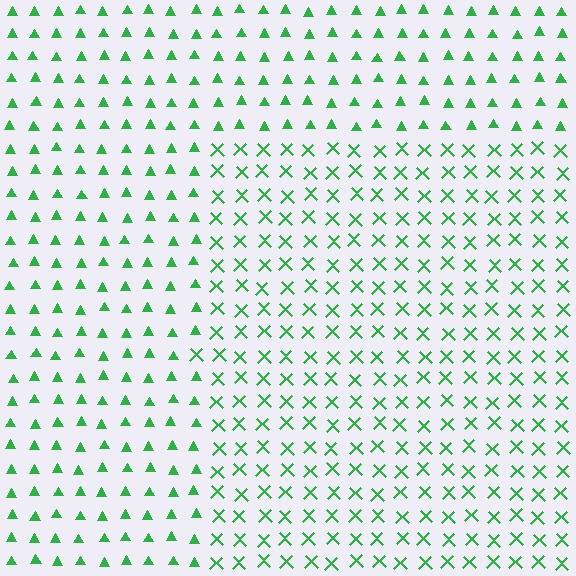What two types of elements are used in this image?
The image uses X marks inside the rectangle region and triangles outside it.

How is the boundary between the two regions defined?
The boundary is defined by a change in element shape: X marks inside vs. triangles outside. All elements share the same color and spacing.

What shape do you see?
I see a rectangle.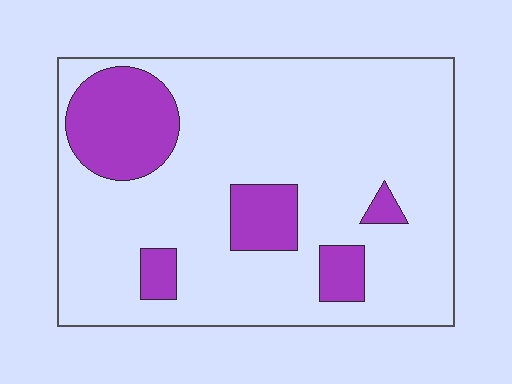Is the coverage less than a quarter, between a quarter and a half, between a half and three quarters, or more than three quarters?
Less than a quarter.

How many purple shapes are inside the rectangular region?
5.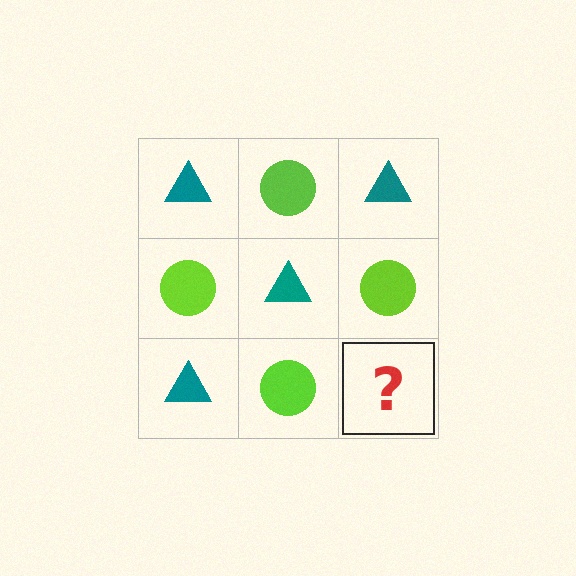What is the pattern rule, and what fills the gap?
The rule is that it alternates teal triangle and lime circle in a checkerboard pattern. The gap should be filled with a teal triangle.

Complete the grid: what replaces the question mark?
The question mark should be replaced with a teal triangle.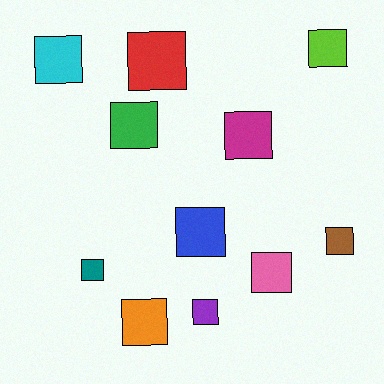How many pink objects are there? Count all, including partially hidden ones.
There is 1 pink object.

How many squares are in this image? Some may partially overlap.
There are 11 squares.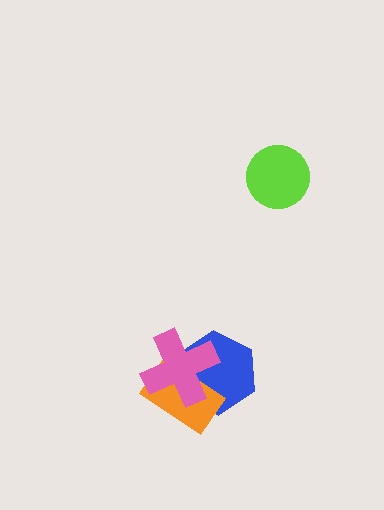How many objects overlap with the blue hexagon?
2 objects overlap with the blue hexagon.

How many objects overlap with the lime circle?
0 objects overlap with the lime circle.